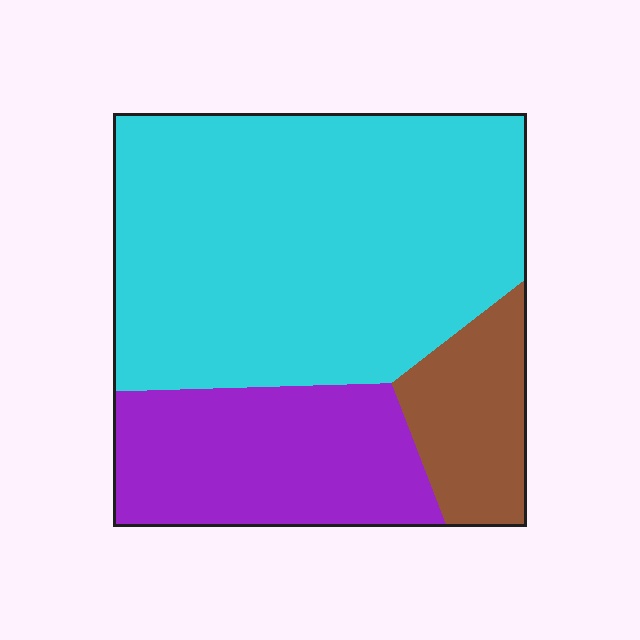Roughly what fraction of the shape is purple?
Purple covers about 25% of the shape.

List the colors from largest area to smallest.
From largest to smallest: cyan, purple, brown.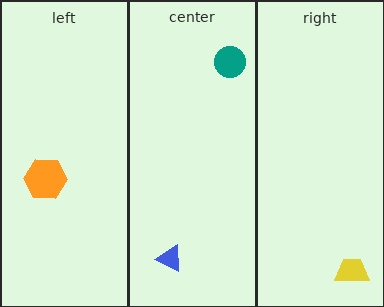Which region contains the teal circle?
The center region.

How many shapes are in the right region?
1.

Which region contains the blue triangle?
The center region.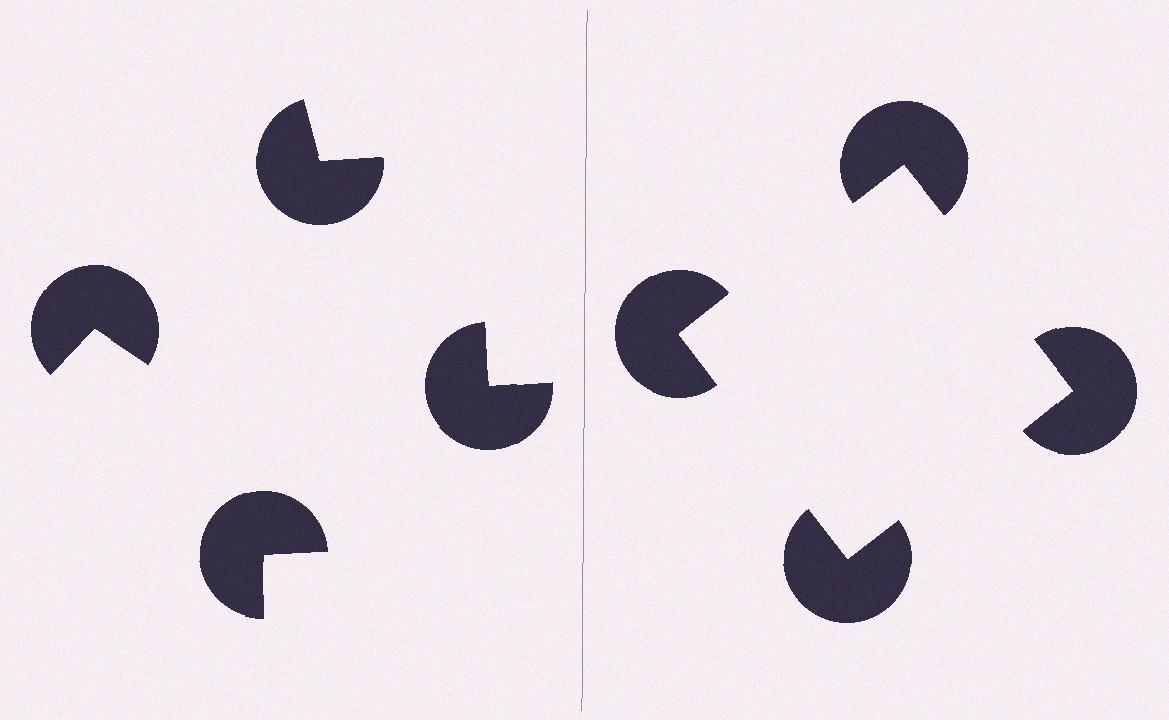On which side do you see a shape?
An illusory square appears on the right side. On the left side the wedge cuts are rotated, so no coherent shape forms.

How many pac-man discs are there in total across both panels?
8 — 4 on each side.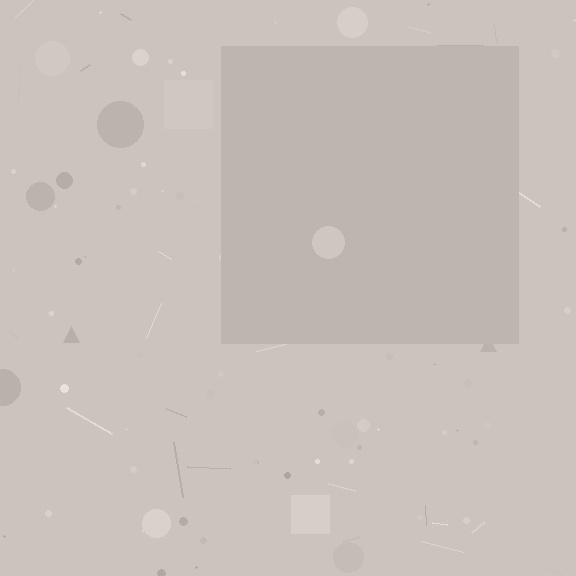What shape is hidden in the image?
A square is hidden in the image.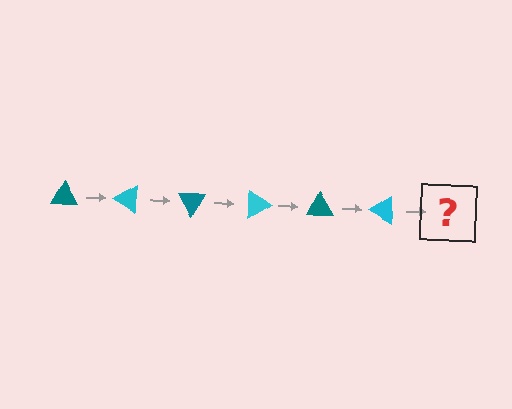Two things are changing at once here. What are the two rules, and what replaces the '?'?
The two rules are that it rotates 30 degrees each step and the color cycles through teal and cyan. The '?' should be a teal triangle, rotated 180 degrees from the start.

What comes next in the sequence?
The next element should be a teal triangle, rotated 180 degrees from the start.